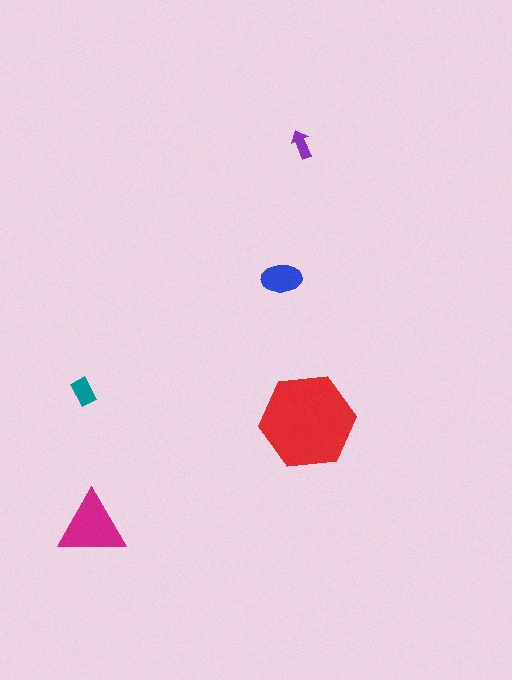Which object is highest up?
The purple arrow is topmost.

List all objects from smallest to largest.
The purple arrow, the teal rectangle, the blue ellipse, the magenta triangle, the red hexagon.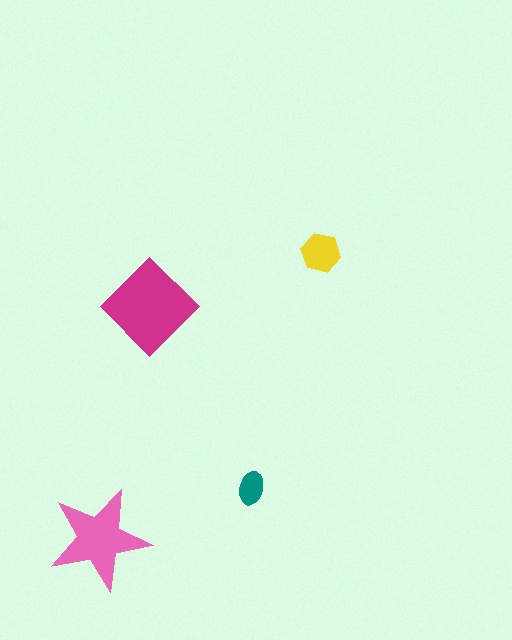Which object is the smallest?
The teal ellipse.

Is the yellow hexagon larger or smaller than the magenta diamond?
Smaller.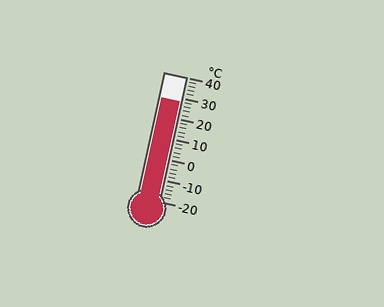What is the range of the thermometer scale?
The thermometer scale ranges from -20°C to 40°C.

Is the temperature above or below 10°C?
The temperature is above 10°C.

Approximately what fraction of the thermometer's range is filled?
The thermometer is filled to approximately 80% of its range.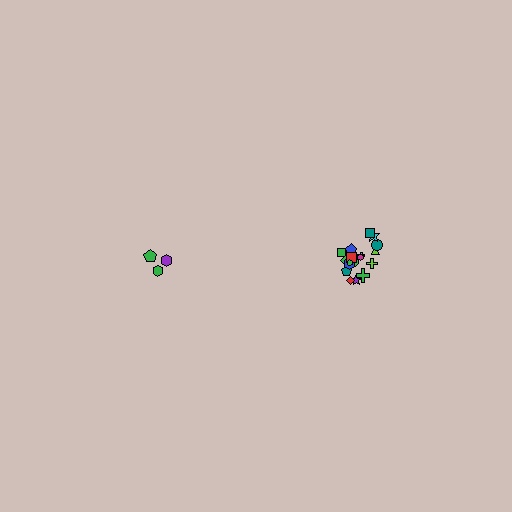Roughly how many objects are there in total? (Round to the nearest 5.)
Roughly 20 objects in total.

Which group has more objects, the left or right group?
The right group.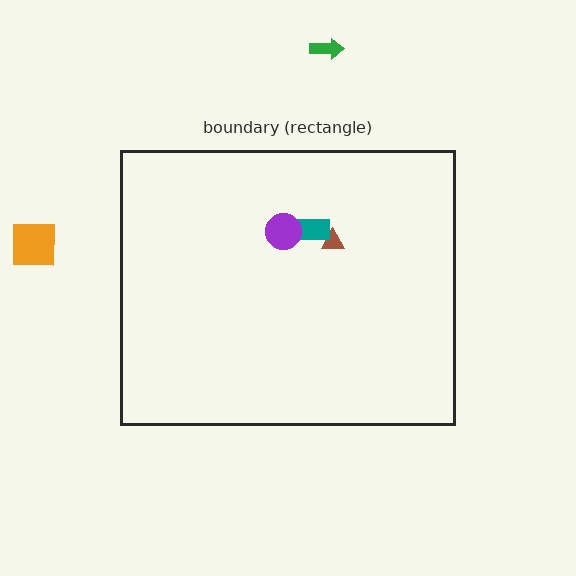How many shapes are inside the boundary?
3 inside, 2 outside.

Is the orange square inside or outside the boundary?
Outside.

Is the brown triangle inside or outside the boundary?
Inside.